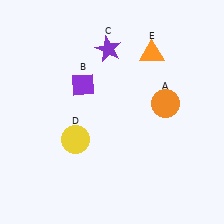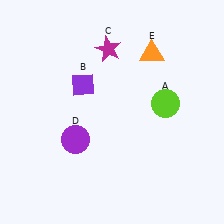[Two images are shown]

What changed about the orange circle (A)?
In Image 1, A is orange. In Image 2, it changed to lime.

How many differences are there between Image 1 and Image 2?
There are 3 differences between the two images.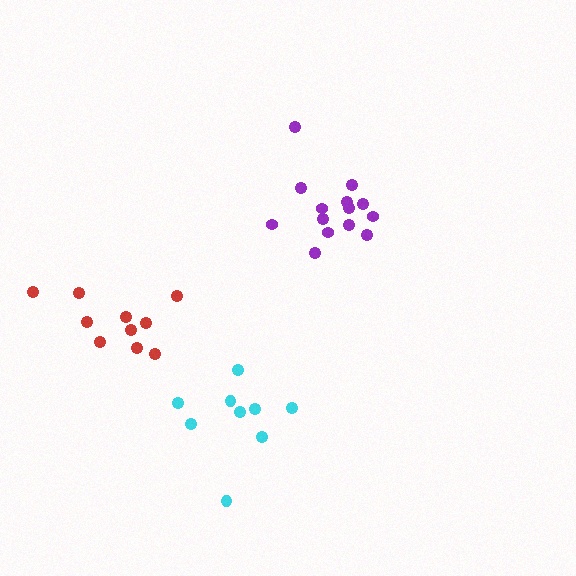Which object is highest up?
The purple cluster is topmost.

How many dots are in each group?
Group 1: 14 dots, Group 2: 9 dots, Group 3: 10 dots (33 total).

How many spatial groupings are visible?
There are 3 spatial groupings.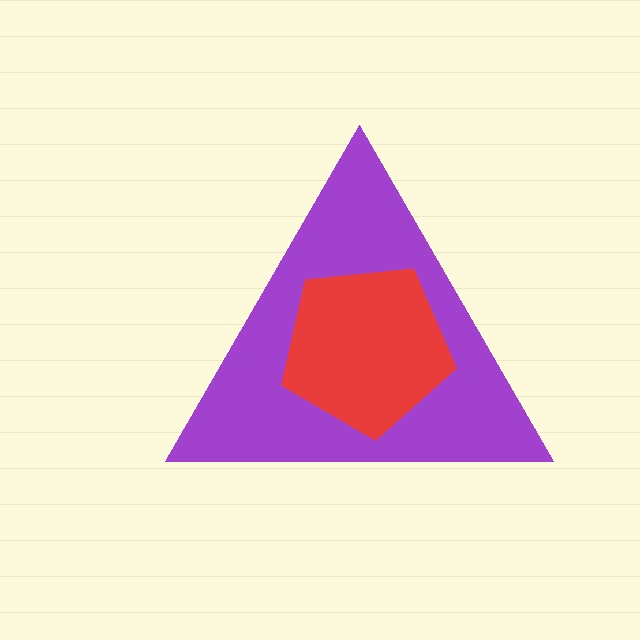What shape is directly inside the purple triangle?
The red pentagon.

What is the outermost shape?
The purple triangle.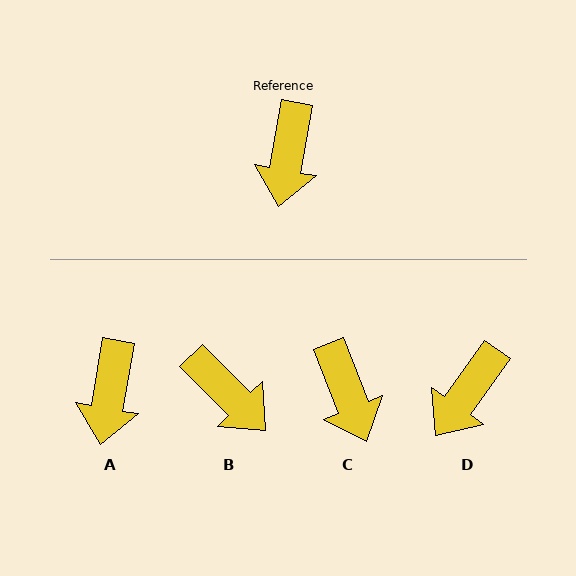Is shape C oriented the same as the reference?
No, it is off by about 31 degrees.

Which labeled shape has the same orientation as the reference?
A.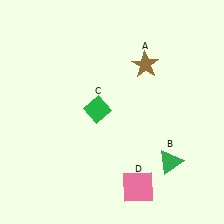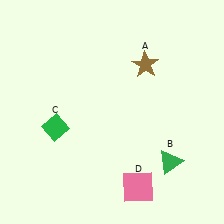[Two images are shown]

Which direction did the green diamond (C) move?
The green diamond (C) moved left.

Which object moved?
The green diamond (C) moved left.